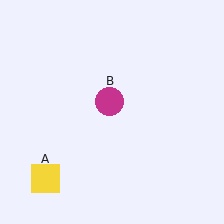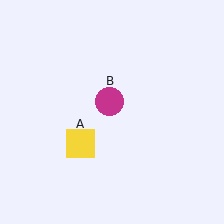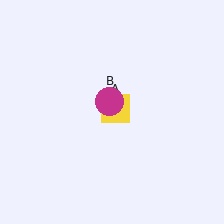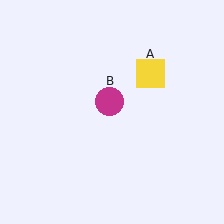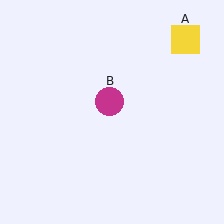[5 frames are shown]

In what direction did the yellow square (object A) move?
The yellow square (object A) moved up and to the right.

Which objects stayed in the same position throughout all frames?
Magenta circle (object B) remained stationary.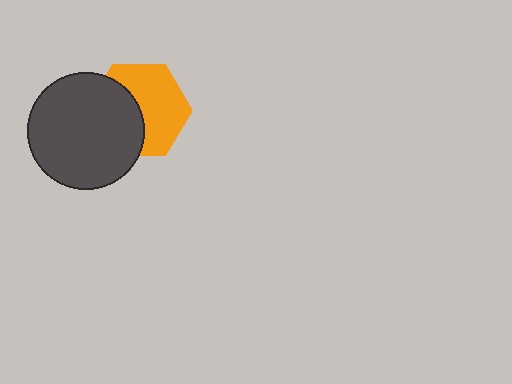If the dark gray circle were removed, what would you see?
You would see the complete orange hexagon.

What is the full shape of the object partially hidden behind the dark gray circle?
The partially hidden object is an orange hexagon.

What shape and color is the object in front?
The object in front is a dark gray circle.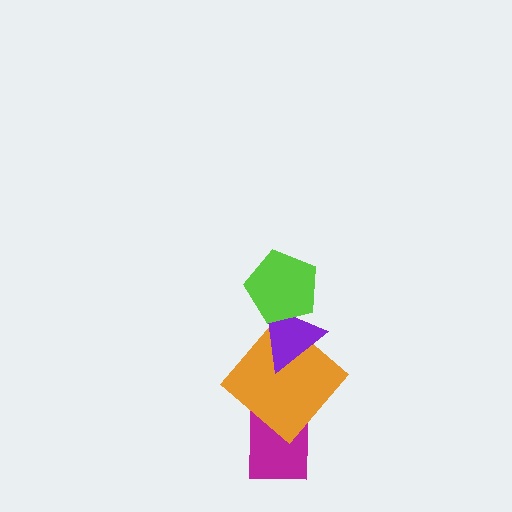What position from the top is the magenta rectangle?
The magenta rectangle is 4th from the top.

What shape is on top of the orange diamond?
The purple triangle is on top of the orange diamond.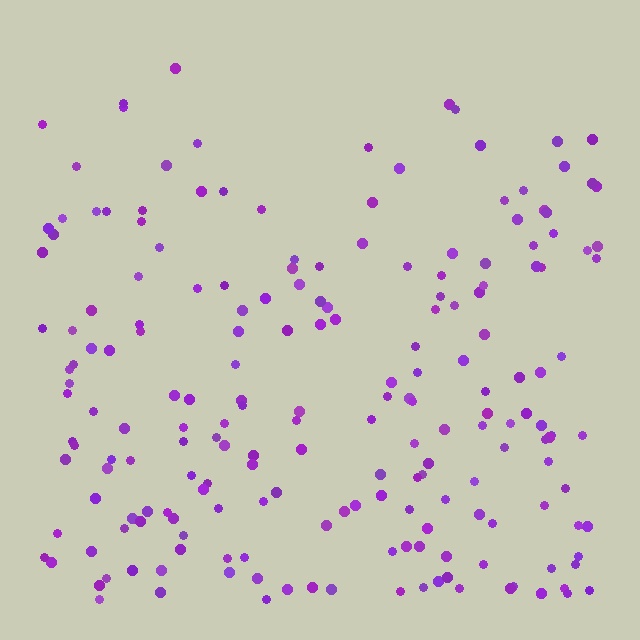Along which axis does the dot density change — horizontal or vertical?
Vertical.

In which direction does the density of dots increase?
From top to bottom, with the bottom side densest.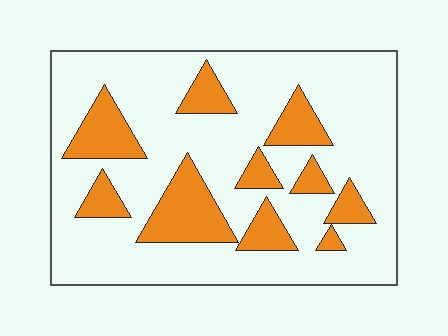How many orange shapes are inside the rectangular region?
10.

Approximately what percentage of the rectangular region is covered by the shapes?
Approximately 25%.